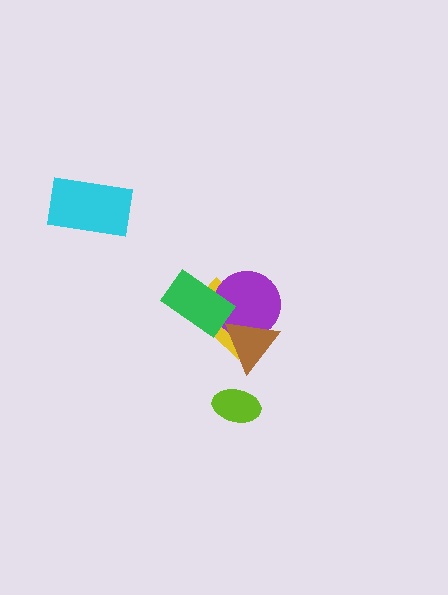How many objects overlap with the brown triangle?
2 objects overlap with the brown triangle.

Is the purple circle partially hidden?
Yes, it is partially covered by another shape.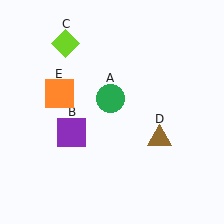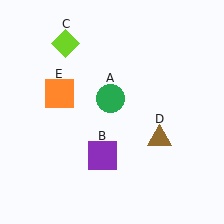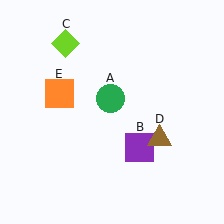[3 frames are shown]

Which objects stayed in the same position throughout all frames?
Green circle (object A) and lime diamond (object C) and brown triangle (object D) and orange square (object E) remained stationary.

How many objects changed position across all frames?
1 object changed position: purple square (object B).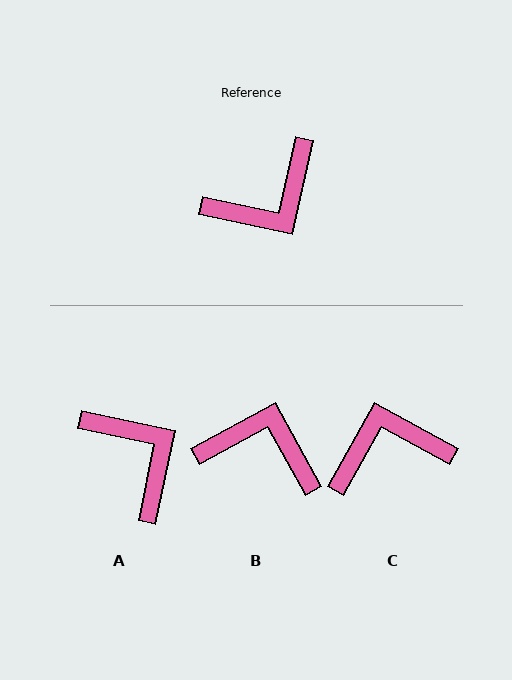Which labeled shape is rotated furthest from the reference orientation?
C, about 163 degrees away.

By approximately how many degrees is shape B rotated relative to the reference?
Approximately 131 degrees counter-clockwise.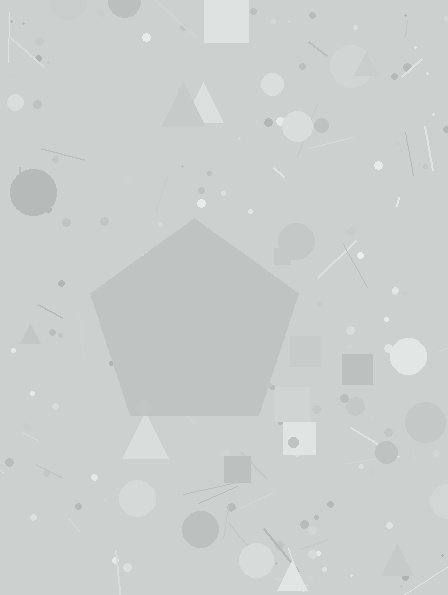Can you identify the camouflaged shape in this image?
The camouflaged shape is a pentagon.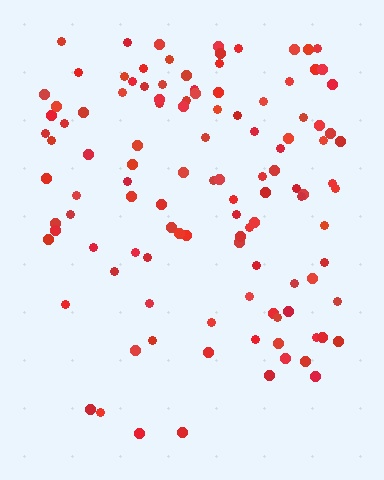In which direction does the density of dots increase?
From bottom to top, with the top side densest.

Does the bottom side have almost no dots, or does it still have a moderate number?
Still a moderate number, just noticeably fewer than the top.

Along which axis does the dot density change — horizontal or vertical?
Vertical.